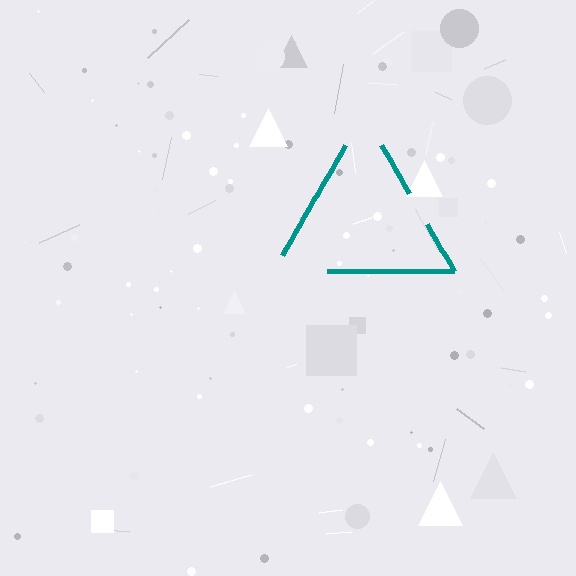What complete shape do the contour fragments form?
The contour fragments form a triangle.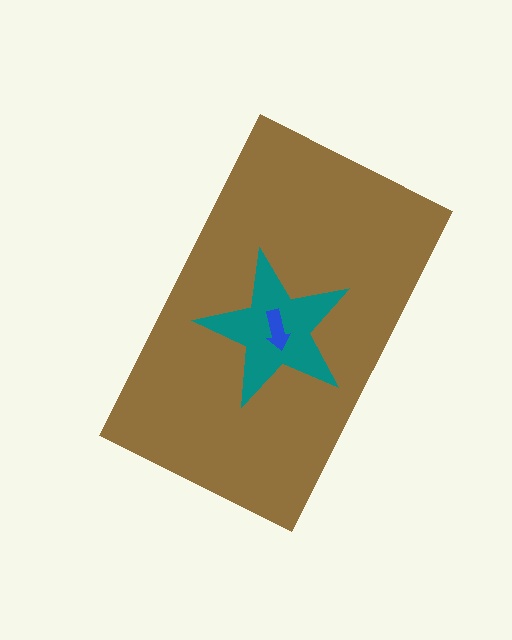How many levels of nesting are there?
3.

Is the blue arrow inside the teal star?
Yes.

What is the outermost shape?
The brown rectangle.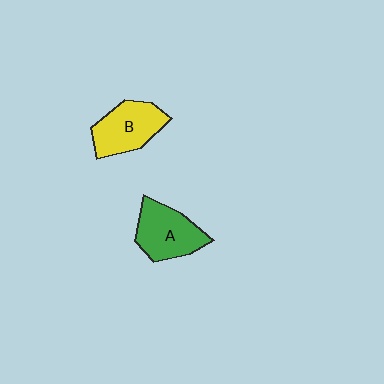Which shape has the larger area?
Shape A (green).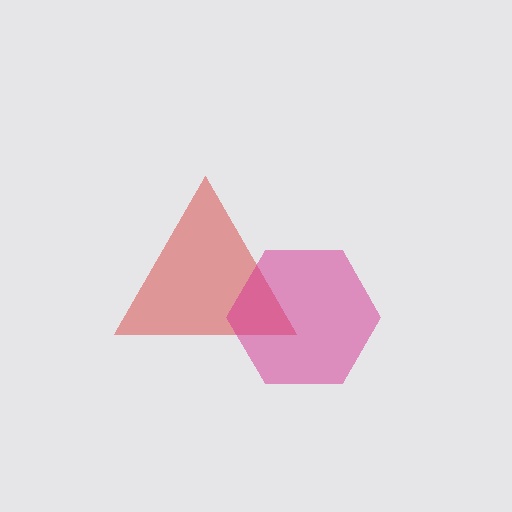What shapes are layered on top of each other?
The layered shapes are: a red triangle, a magenta hexagon.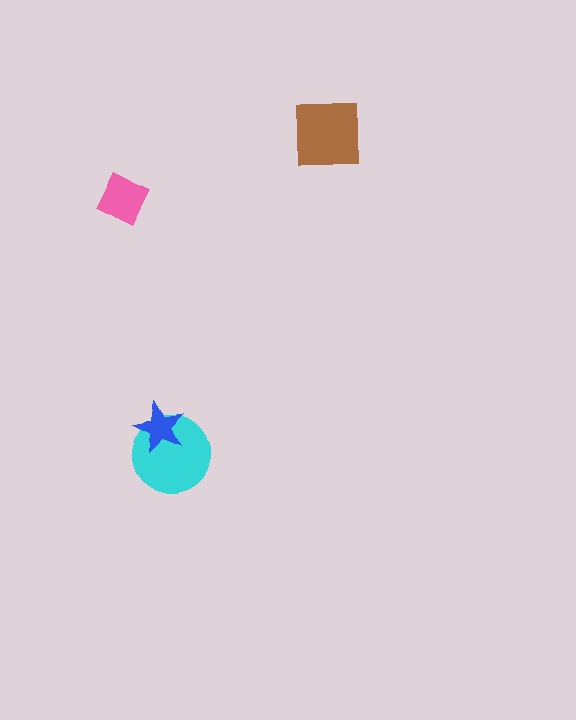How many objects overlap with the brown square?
0 objects overlap with the brown square.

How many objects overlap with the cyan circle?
1 object overlaps with the cyan circle.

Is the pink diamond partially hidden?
No, no other shape covers it.